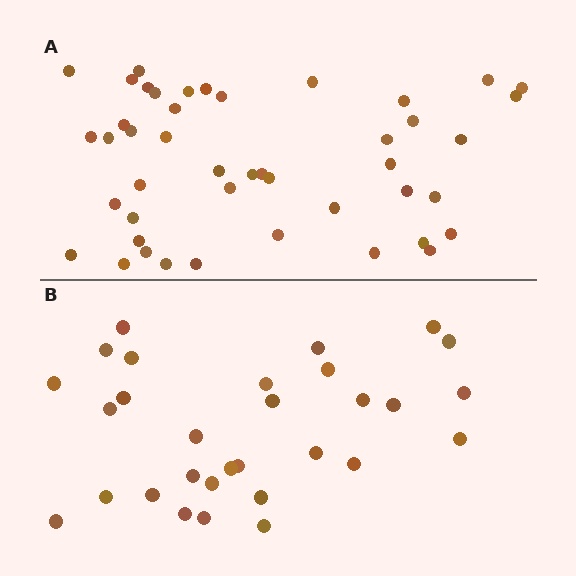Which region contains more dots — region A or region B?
Region A (the top region) has more dots.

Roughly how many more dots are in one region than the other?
Region A has approximately 15 more dots than region B.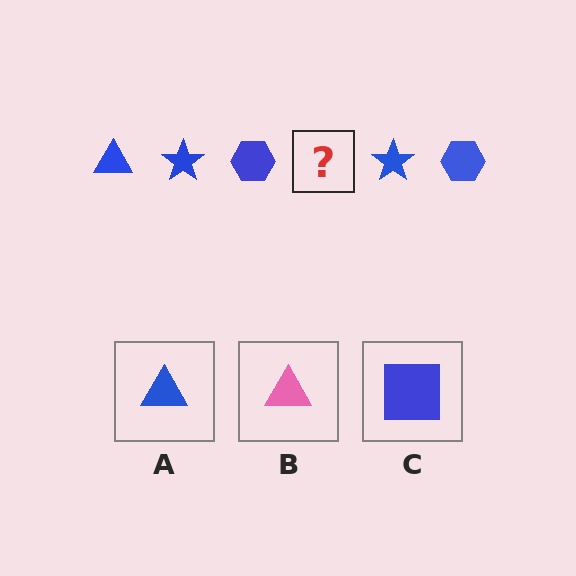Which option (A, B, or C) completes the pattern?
A.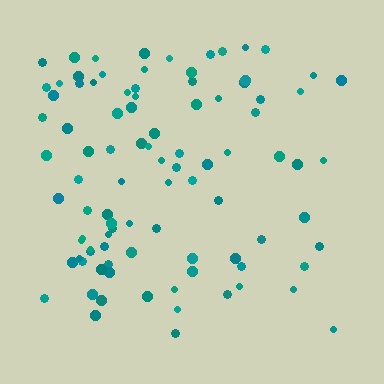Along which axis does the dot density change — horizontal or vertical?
Horizontal.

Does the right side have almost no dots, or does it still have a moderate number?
Still a moderate number, just noticeably fewer than the left.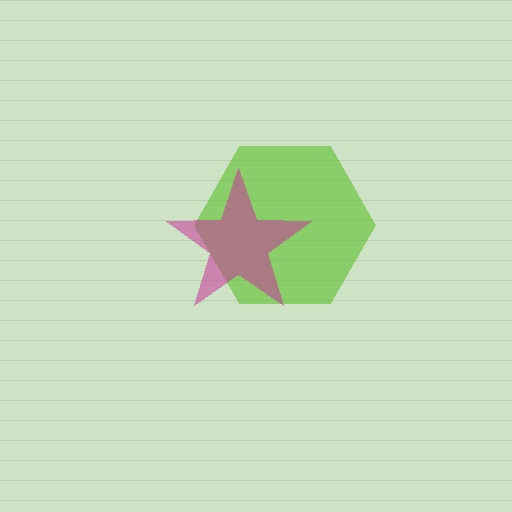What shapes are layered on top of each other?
The layered shapes are: a lime hexagon, a magenta star.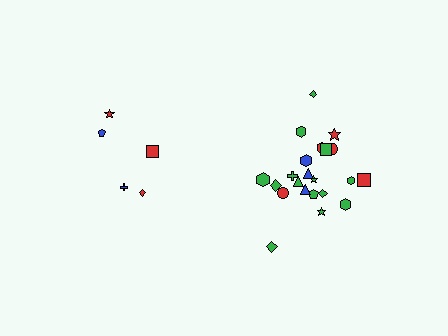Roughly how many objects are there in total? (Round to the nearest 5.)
Roughly 25 objects in total.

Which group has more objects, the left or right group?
The right group.